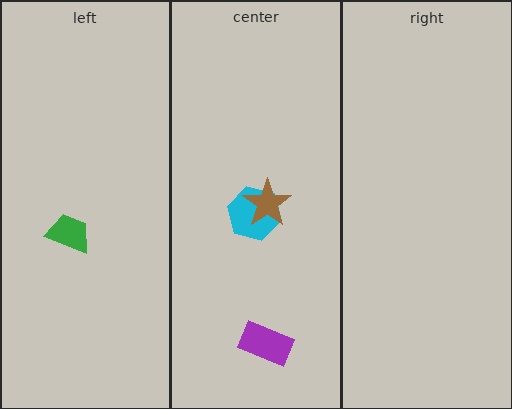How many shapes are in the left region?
1.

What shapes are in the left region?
The green trapezoid.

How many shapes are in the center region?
3.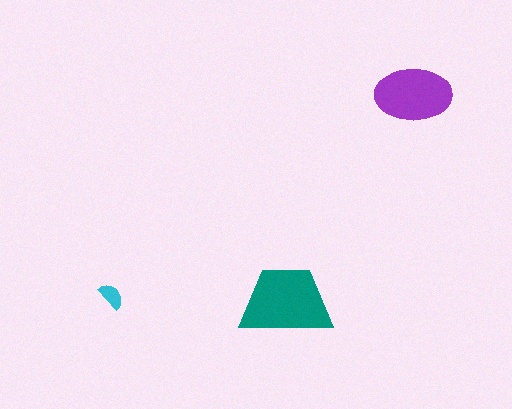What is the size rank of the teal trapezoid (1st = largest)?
1st.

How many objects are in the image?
There are 3 objects in the image.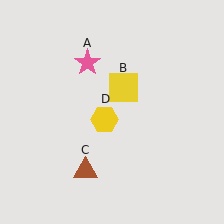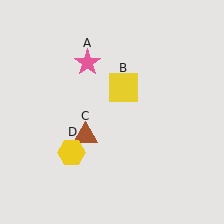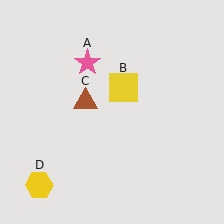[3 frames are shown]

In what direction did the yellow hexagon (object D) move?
The yellow hexagon (object D) moved down and to the left.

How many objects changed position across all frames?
2 objects changed position: brown triangle (object C), yellow hexagon (object D).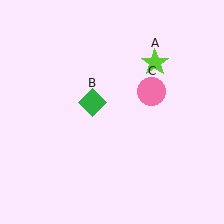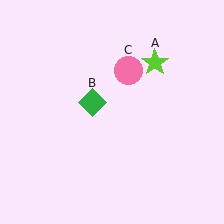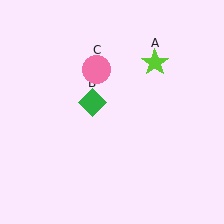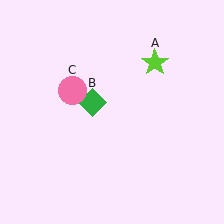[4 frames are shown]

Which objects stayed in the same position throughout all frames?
Lime star (object A) and green diamond (object B) remained stationary.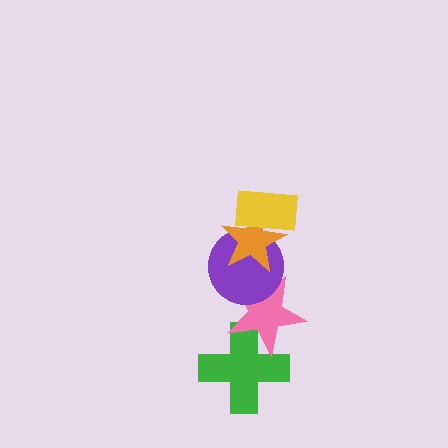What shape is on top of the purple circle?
The orange star is on top of the purple circle.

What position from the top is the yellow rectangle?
The yellow rectangle is 1st from the top.